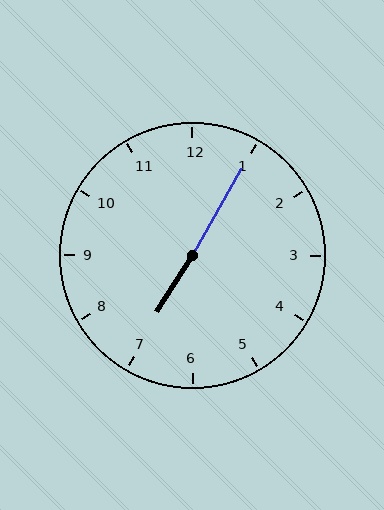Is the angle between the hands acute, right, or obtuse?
It is obtuse.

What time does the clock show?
7:05.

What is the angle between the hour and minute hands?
Approximately 178 degrees.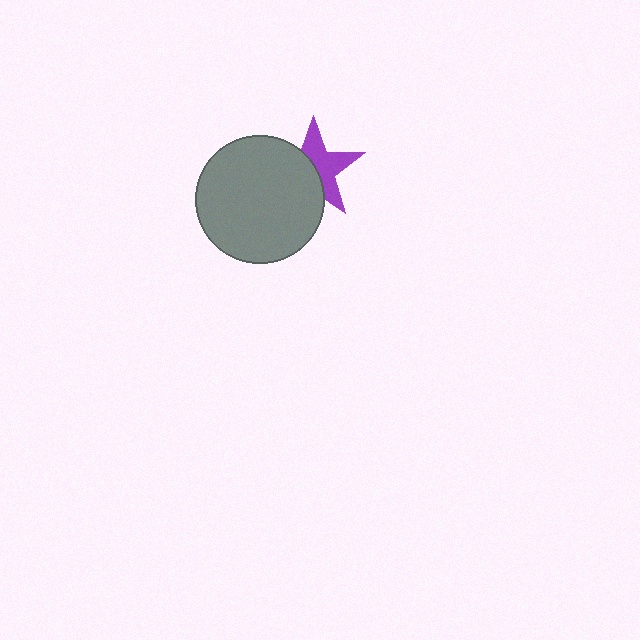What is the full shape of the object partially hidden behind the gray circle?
The partially hidden object is a purple star.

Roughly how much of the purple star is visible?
About half of it is visible (roughly 52%).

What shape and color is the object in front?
The object in front is a gray circle.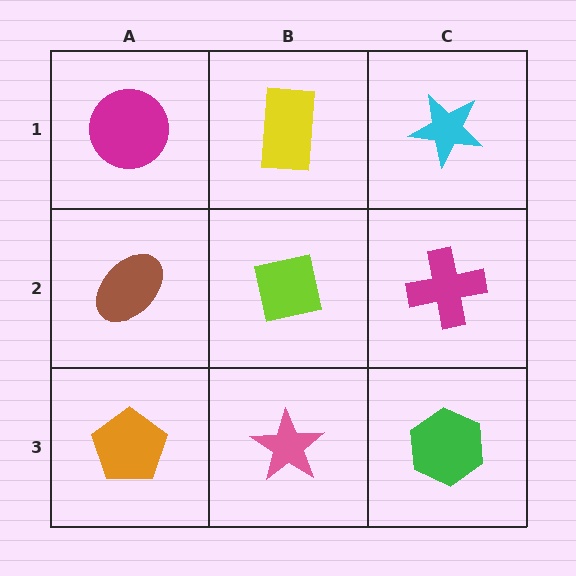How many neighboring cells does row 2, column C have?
3.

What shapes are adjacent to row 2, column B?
A yellow rectangle (row 1, column B), a pink star (row 3, column B), a brown ellipse (row 2, column A), a magenta cross (row 2, column C).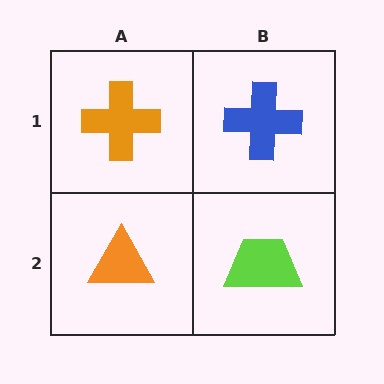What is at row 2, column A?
An orange triangle.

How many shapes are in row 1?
2 shapes.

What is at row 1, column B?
A blue cross.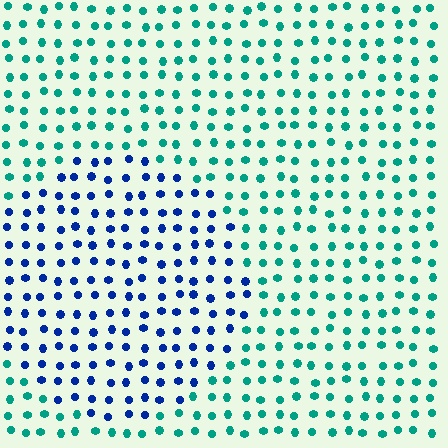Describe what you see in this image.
The image is filled with small teal elements in a uniform arrangement. A circle-shaped region is visible where the elements are tinted to a slightly different hue, forming a subtle color boundary.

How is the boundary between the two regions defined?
The boundary is defined purely by a slight shift in hue (about 56 degrees). Spacing, size, and orientation are identical on both sides.